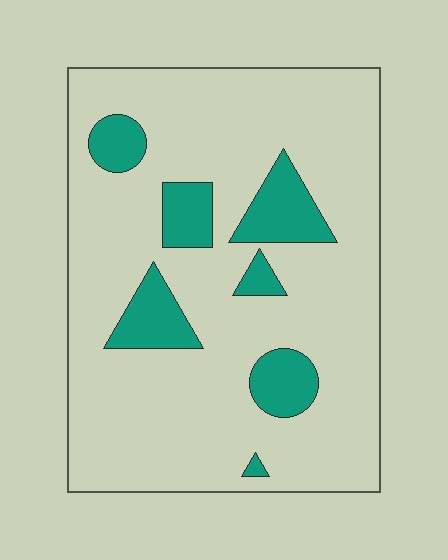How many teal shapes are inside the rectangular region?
7.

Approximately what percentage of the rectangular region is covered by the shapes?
Approximately 15%.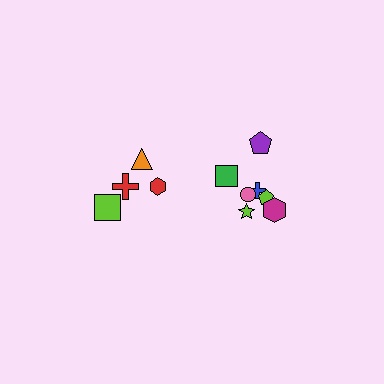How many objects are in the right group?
There are 7 objects.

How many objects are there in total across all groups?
There are 11 objects.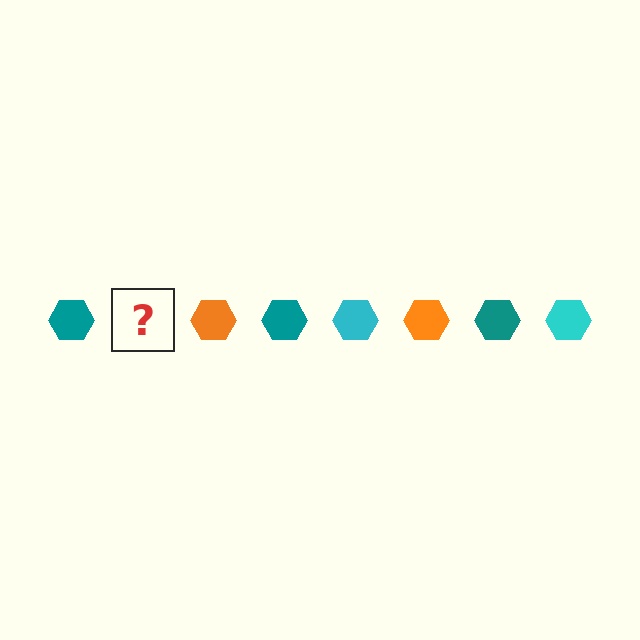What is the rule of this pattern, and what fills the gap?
The rule is that the pattern cycles through teal, cyan, orange hexagons. The gap should be filled with a cyan hexagon.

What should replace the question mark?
The question mark should be replaced with a cyan hexagon.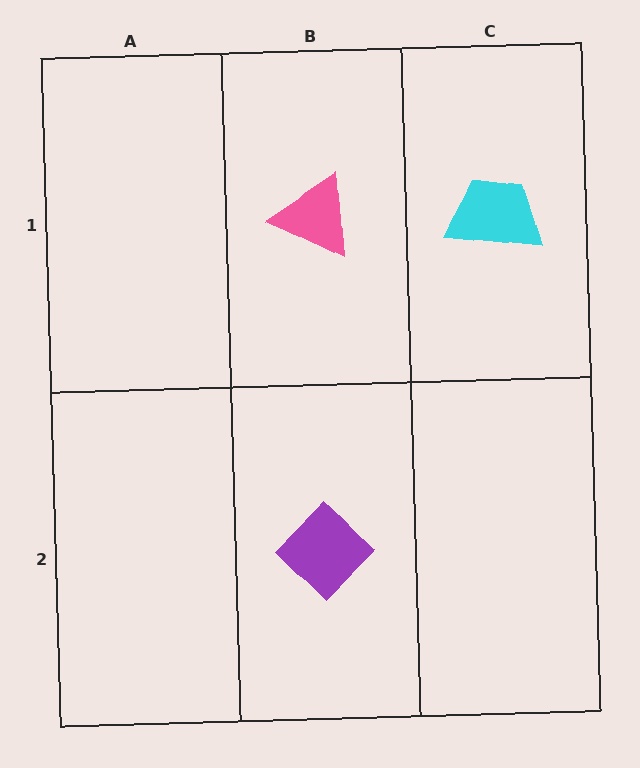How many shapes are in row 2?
1 shape.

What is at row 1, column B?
A pink triangle.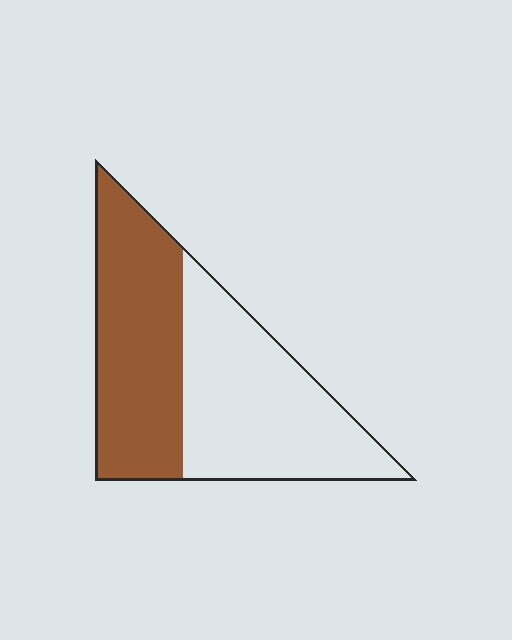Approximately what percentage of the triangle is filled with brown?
Approximately 45%.